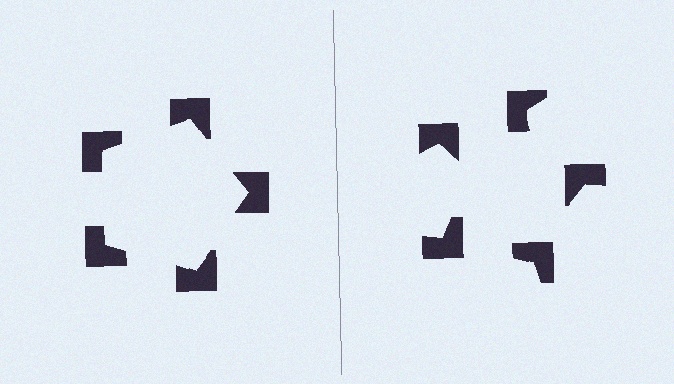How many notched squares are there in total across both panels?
10 — 5 on each side.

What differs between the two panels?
The notched squares are positioned identically on both sides; only the wedge orientations differ. On the left they align to a pentagon; on the right they are misaligned.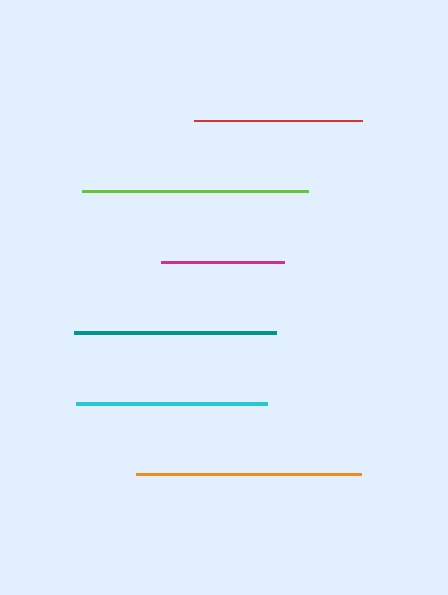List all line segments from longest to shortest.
From longest to shortest: lime, orange, teal, cyan, red, magenta.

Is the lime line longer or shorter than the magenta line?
The lime line is longer than the magenta line.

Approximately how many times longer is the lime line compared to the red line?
The lime line is approximately 1.4 times the length of the red line.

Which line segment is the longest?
The lime line is the longest at approximately 226 pixels.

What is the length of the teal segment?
The teal segment is approximately 203 pixels long.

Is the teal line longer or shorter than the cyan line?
The teal line is longer than the cyan line.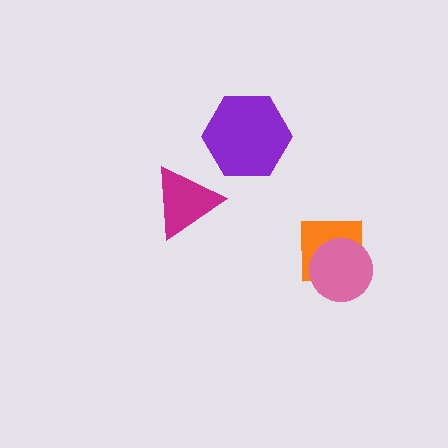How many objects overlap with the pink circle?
1 object overlaps with the pink circle.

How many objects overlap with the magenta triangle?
0 objects overlap with the magenta triangle.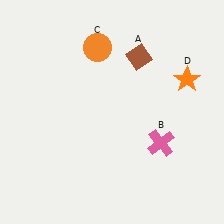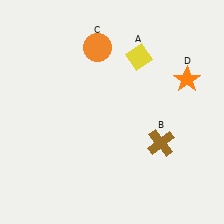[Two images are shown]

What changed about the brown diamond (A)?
In Image 1, A is brown. In Image 2, it changed to yellow.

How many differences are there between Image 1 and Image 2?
There are 2 differences between the two images.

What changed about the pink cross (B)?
In Image 1, B is pink. In Image 2, it changed to brown.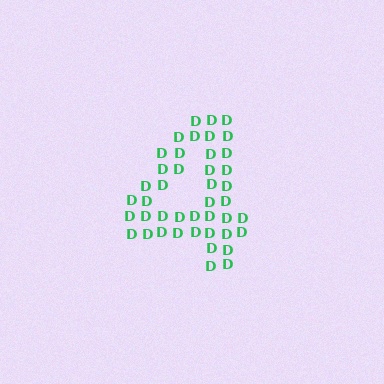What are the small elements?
The small elements are letter D's.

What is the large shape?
The large shape is the digit 4.